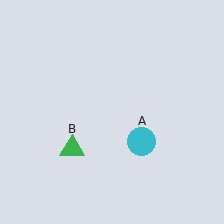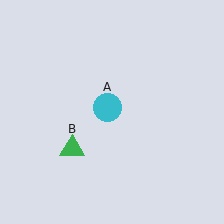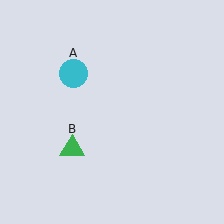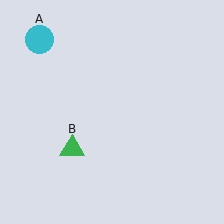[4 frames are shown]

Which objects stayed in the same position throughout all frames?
Green triangle (object B) remained stationary.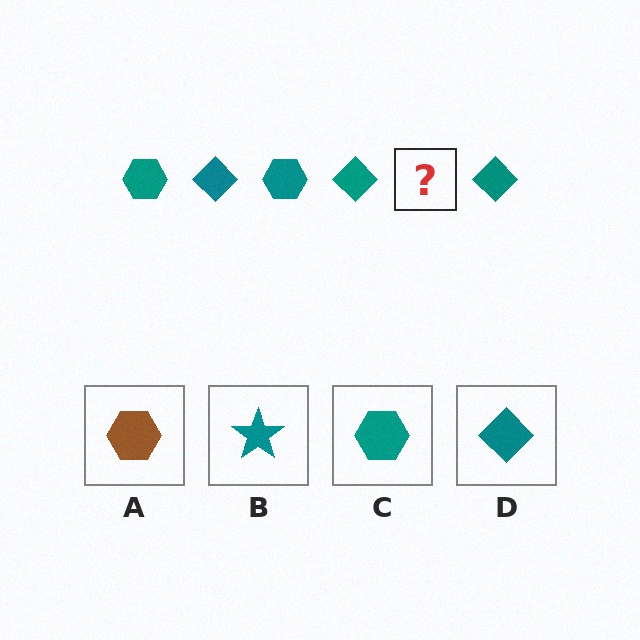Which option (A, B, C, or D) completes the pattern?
C.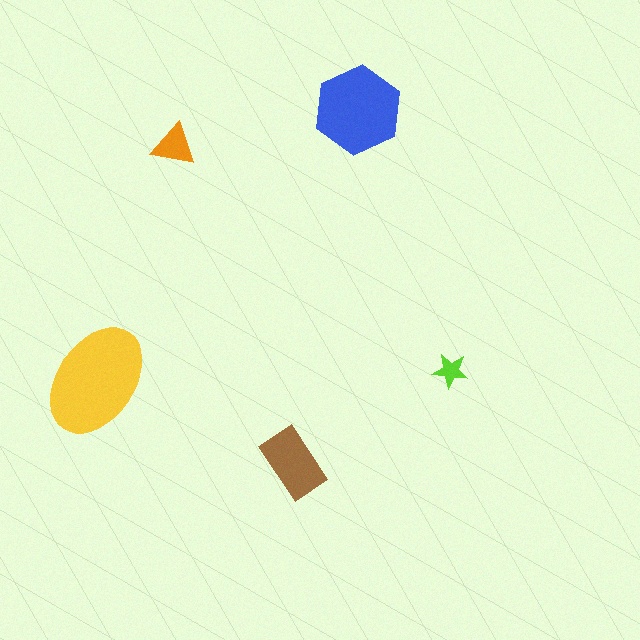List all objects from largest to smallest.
The yellow ellipse, the blue hexagon, the brown rectangle, the orange triangle, the lime star.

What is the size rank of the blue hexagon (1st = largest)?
2nd.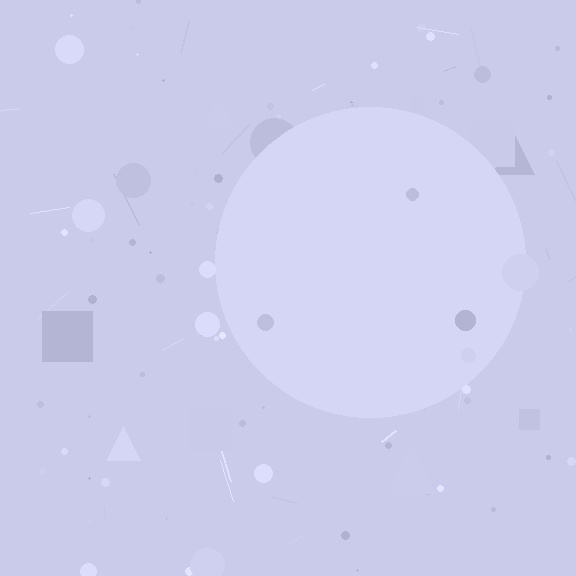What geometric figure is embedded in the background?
A circle is embedded in the background.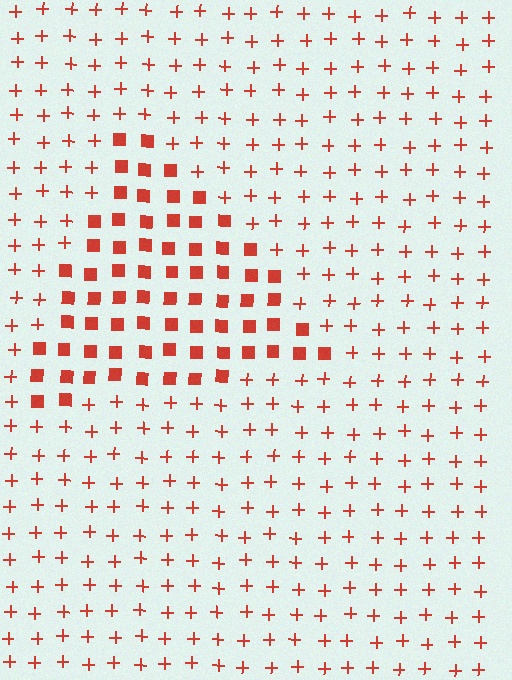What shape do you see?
I see a triangle.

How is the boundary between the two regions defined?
The boundary is defined by a change in element shape: squares inside vs. plus signs outside. All elements share the same color and spacing.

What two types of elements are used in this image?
The image uses squares inside the triangle region and plus signs outside it.